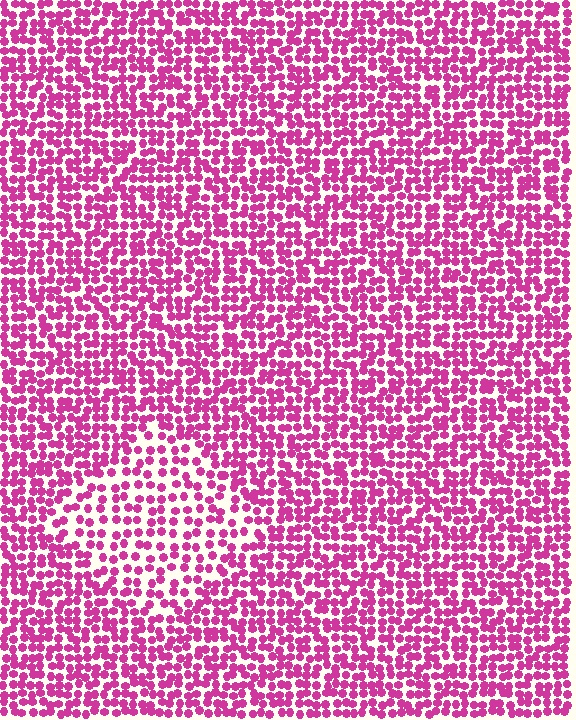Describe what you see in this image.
The image contains small magenta elements arranged at two different densities. A diamond-shaped region is visible where the elements are less densely packed than the surrounding area.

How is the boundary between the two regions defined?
The boundary is defined by a change in element density (approximately 1.7x ratio). All elements are the same color, size, and shape.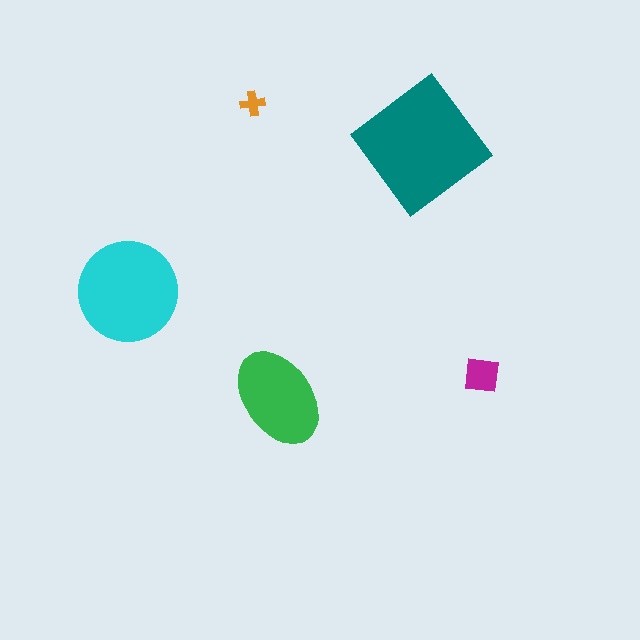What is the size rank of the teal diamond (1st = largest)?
1st.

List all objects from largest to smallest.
The teal diamond, the cyan circle, the green ellipse, the magenta square, the orange cross.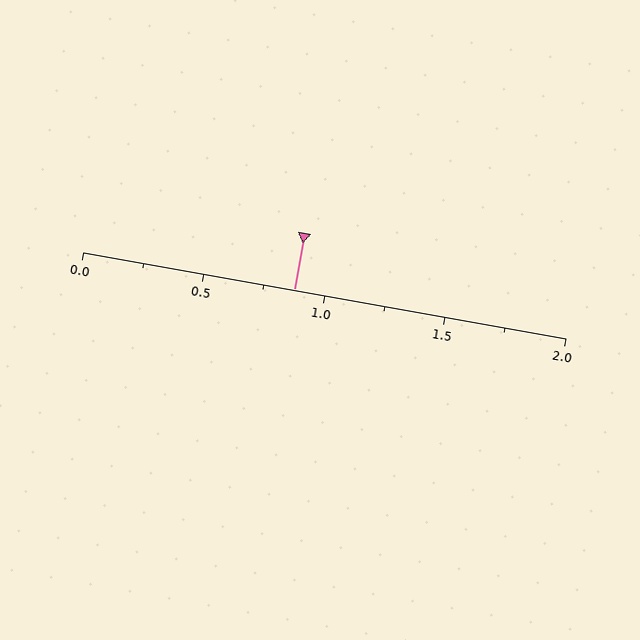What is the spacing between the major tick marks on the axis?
The major ticks are spaced 0.5 apart.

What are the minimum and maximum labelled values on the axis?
The axis runs from 0.0 to 2.0.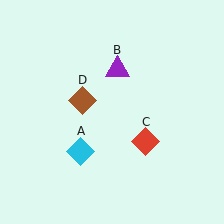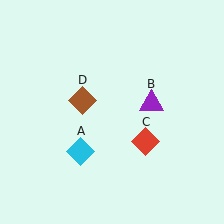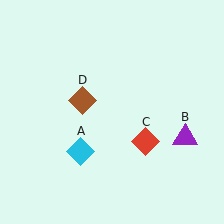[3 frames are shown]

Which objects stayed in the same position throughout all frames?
Cyan diamond (object A) and red diamond (object C) and brown diamond (object D) remained stationary.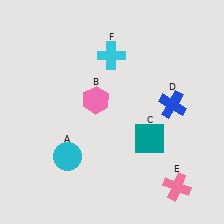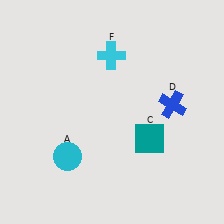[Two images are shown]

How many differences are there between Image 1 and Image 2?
There are 2 differences between the two images.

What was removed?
The pink hexagon (B), the pink cross (E) were removed in Image 2.